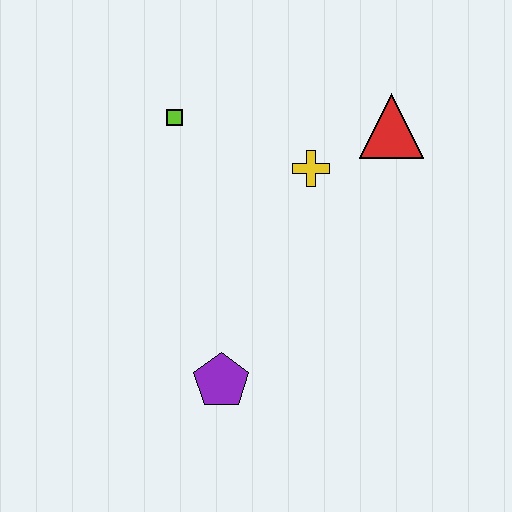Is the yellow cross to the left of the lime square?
No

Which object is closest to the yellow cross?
The red triangle is closest to the yellow cross.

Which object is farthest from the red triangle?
The purple pentagon is farthest from the red triangle.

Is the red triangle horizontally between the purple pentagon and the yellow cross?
No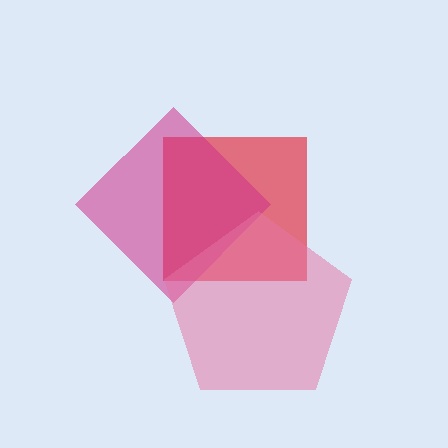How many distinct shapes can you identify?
There are 3 distinct shapes: a red square, a magenta diamond, a pink pentagon.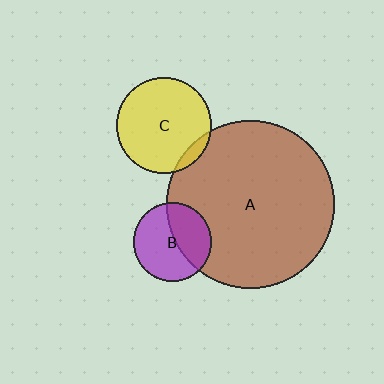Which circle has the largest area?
Circle A (brown).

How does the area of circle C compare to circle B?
Approximately 1.5 times.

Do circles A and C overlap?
Yes.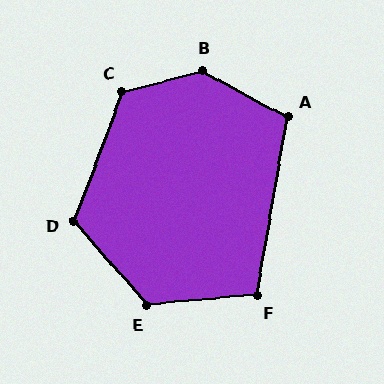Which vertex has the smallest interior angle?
F, at approximately 105 degrees.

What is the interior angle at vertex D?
Approximately 118 degrees (obtuse).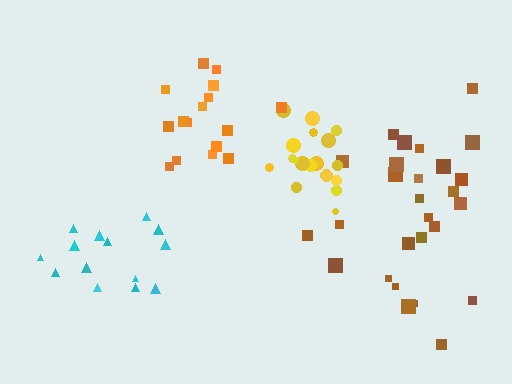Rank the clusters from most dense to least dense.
yellow, orange, cyan, brown.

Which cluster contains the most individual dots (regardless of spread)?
Brown (27).